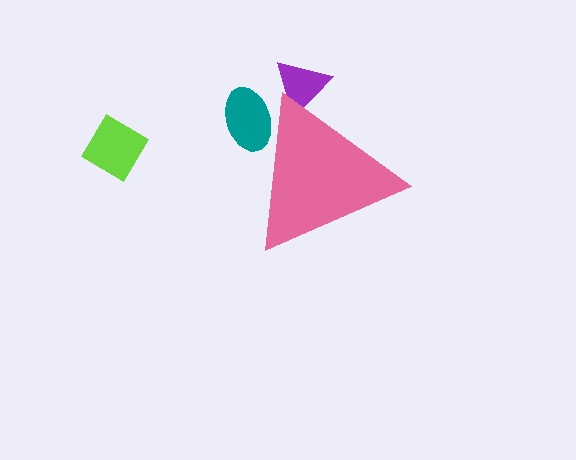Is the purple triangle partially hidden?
Yes, the purple triangle is partially hidden behind the pink triangle.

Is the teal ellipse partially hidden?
Yes, the teal ellipse is partially hidden behind the pink triangle.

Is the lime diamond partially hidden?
No, the lime diamond is fully visible.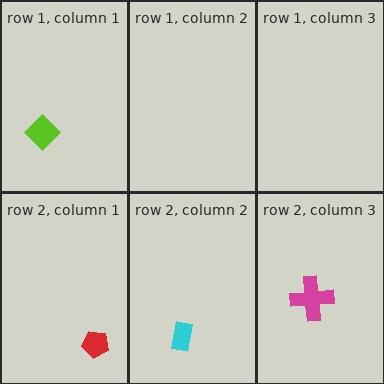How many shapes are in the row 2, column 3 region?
1.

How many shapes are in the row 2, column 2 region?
1.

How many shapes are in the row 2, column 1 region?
1.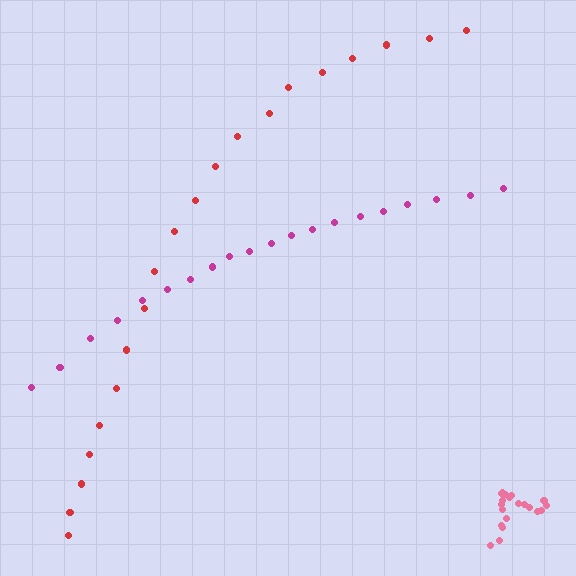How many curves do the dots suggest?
There are 3 distinct paths.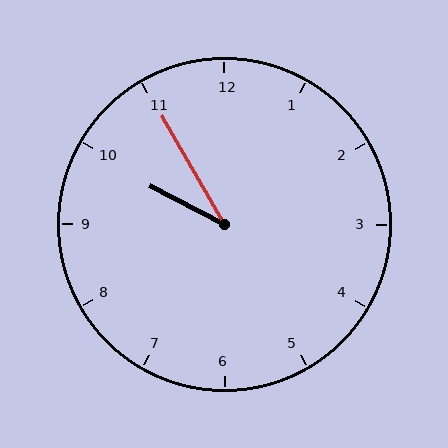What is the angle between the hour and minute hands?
Approximately 32 degrees.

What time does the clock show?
9:55.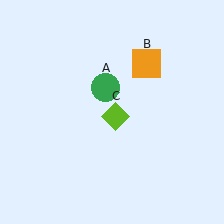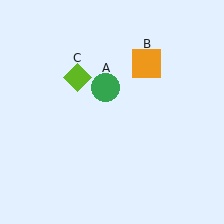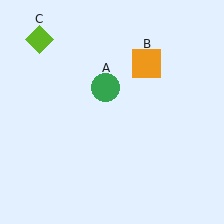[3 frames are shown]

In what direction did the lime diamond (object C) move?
The lime diamond (object C) moved up and to the left.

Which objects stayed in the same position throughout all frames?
Green circle (object A) and orange square (object B) remained stationary.